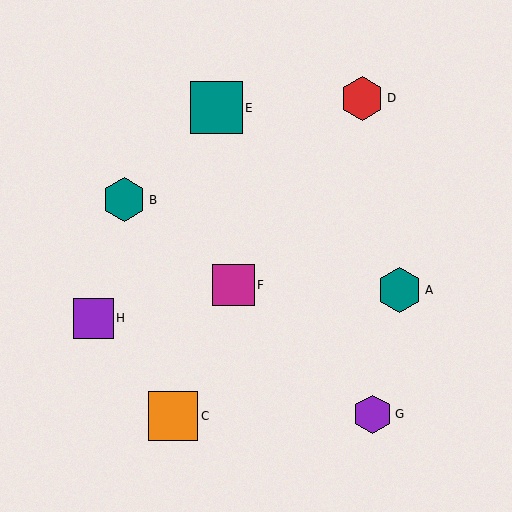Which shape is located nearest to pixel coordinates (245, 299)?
The magenta square (labeled F) at (233, 285) is nearest to that location.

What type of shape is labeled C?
Shape C is an orange square.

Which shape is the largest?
The teal square (labeled E) is the largest.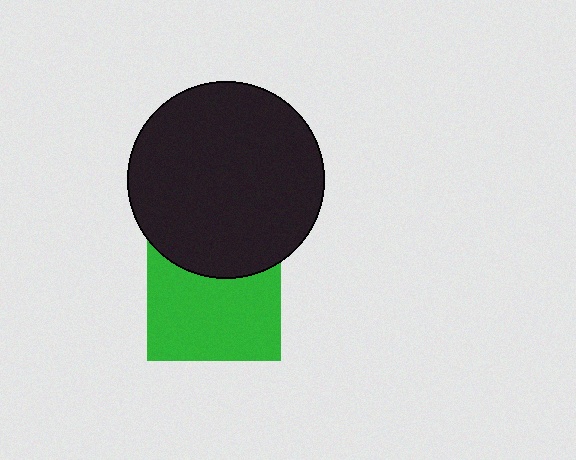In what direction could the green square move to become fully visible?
The green square could move down. That would shift it out from behind the black circle entirely.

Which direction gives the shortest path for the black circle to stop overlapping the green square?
Moving up gives the shortest separation.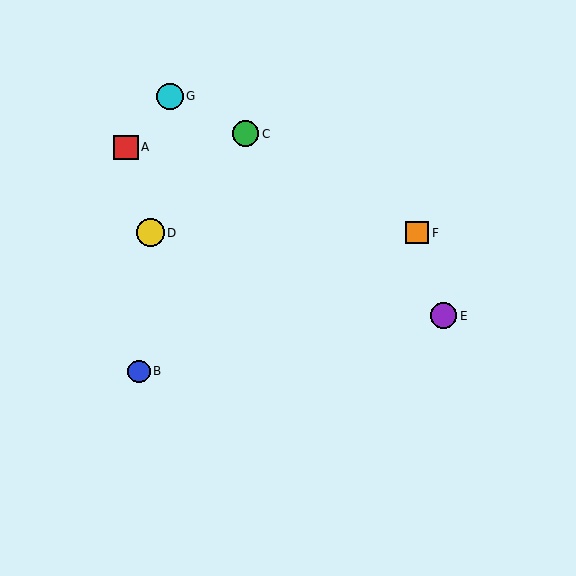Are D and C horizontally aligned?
No, D is at y≈233 and C is at y≈134.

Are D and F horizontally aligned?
Yes, both are at y≈233.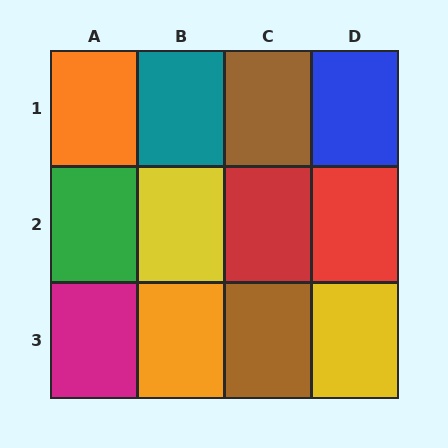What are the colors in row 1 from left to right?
Orange, teal, brown, blue.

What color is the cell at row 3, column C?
Brown.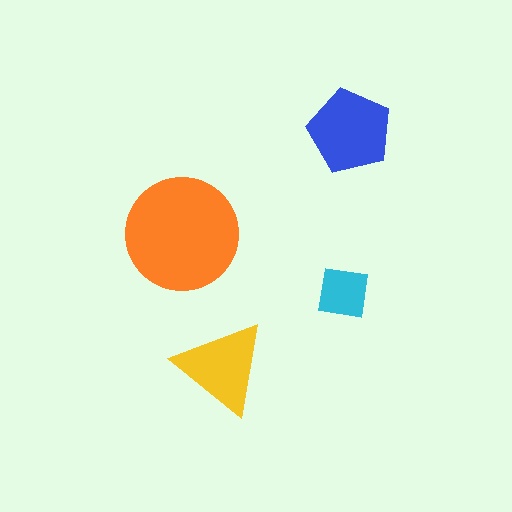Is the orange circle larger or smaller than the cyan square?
Larger.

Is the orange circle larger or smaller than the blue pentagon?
Larger.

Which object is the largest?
The orange circle.